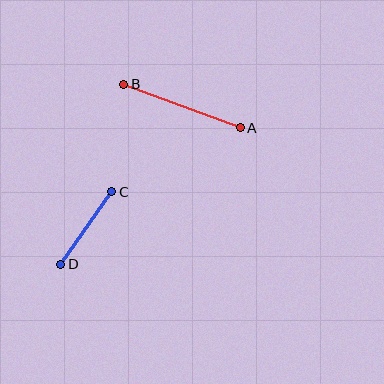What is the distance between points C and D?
The distance is approximately 88 pixels.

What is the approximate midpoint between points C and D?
The midpoint is at approximately (86, 228) pixels.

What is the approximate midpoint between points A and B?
The midpoint is at approximately (182, 106) pixels.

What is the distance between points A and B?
The distance is approximately 125 pixels.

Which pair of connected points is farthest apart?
Points A and B are farthest apart.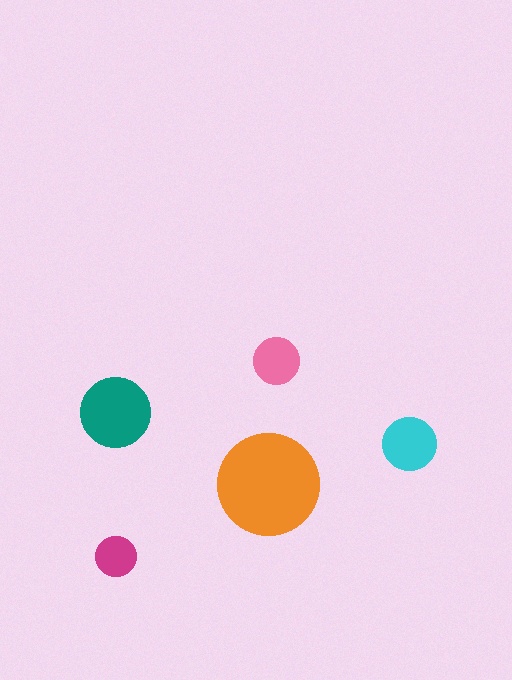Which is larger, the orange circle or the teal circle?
The orange one.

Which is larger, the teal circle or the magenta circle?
The teal one.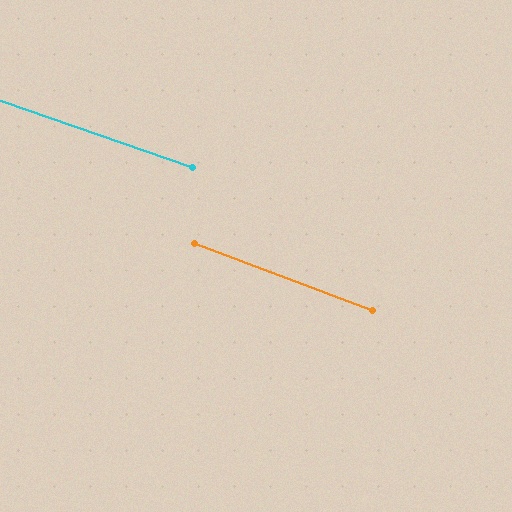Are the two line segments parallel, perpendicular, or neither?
Parallel — their directions differ by only 1.5°.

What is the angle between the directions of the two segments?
Approximately 2 degrees.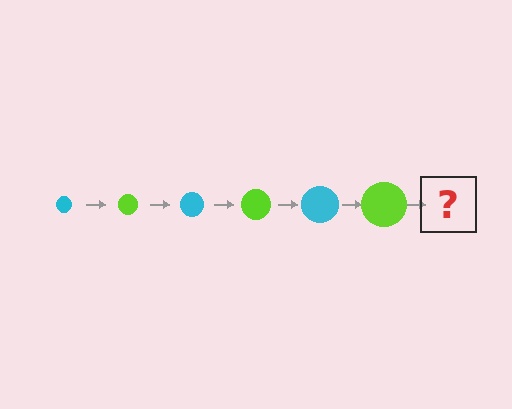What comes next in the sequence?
The next element should be a cyan circle, larger than the previous one.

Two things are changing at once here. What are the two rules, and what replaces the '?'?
The two rules are that the circle grows larger each step and the color cycles through cyan and lime. The '?' should be a cyan circle, larger than the previous one.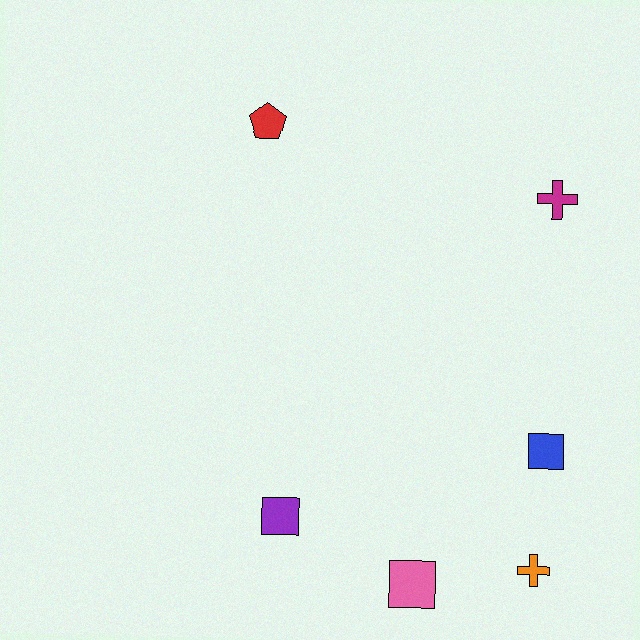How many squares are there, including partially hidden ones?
There are 3 squares.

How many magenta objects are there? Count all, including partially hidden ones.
There is 1 magenta object.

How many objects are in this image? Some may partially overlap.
There are 6 objects.